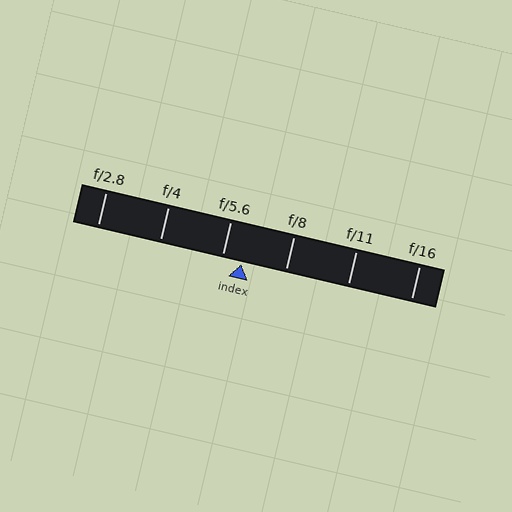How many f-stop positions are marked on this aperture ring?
There are 6 f-stop positions marked.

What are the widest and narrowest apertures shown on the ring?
The widest aperture shown is f/2.8 and the narrowest is f/16.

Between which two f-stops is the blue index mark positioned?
The index mark is between f/5.6 and f/8.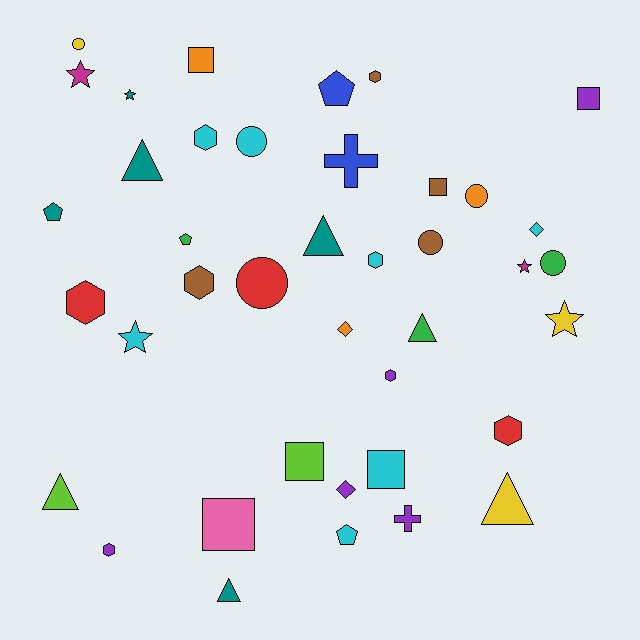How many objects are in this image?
There are 40 objects.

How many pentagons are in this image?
There are 4 pentagons.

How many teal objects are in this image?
There are 5 teal objects.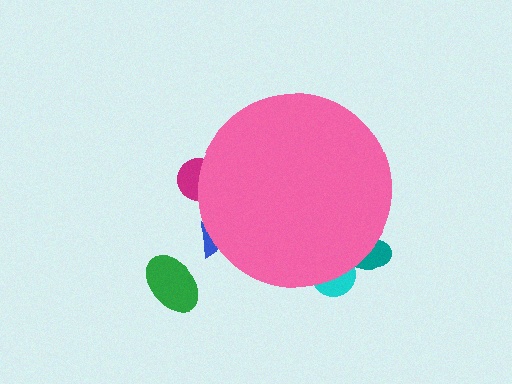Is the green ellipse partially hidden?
No, the green ellipse is fully visible.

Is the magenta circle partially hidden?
Yes, the magenta circle is partially hidden behind the pink circle.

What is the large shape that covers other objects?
A pink circle.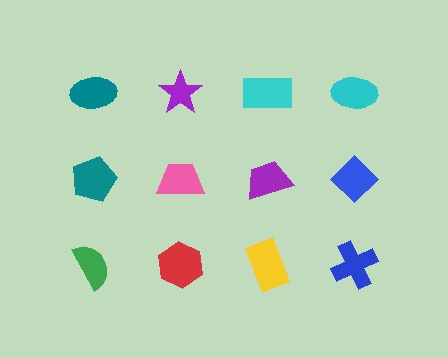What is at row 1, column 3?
A cyan rectangle.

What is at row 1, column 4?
A cyan ellipse.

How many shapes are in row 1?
4 shapes.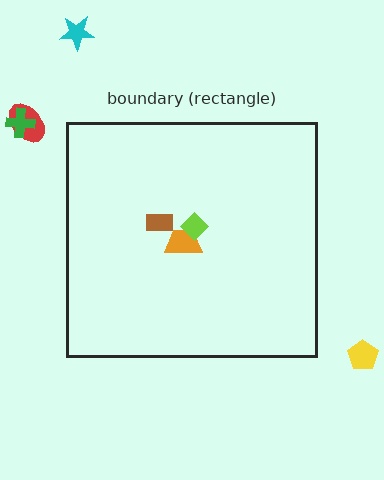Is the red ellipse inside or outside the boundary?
Outside.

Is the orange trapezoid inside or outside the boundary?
Inside.